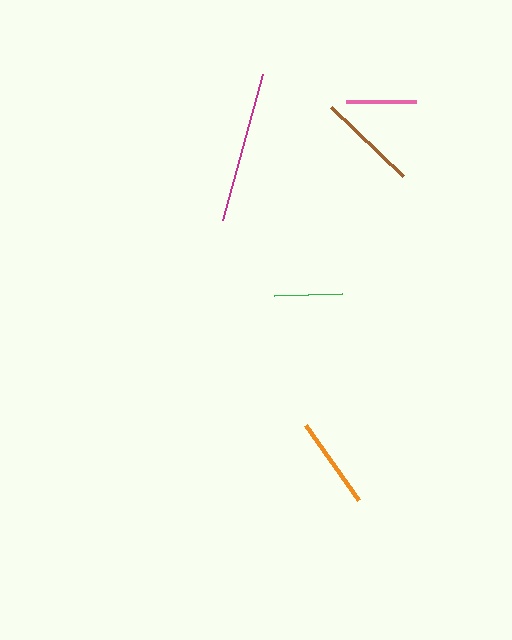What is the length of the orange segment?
The orange segment is approximately 92 pixels long.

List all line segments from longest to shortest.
From longest to shortest: magenta, brown, orange, pink, green.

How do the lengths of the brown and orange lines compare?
The brown and orange lines are approximately the same length.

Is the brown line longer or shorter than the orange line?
The brown line is longer than the orange line.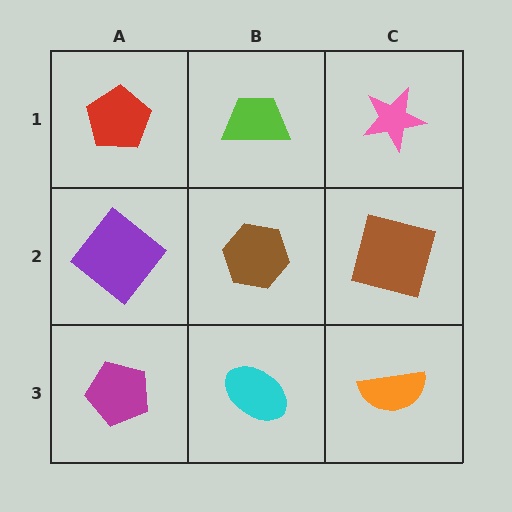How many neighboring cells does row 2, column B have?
4.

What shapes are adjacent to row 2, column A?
A red pentagon (row 1, column A), a magenta pentagon (row 3, column A), a brown hexagon (row 2, column B).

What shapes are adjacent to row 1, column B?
A brown hexagon (row 2, column B), a red pentagon (row 1, column A), a pink star (row 1, column C).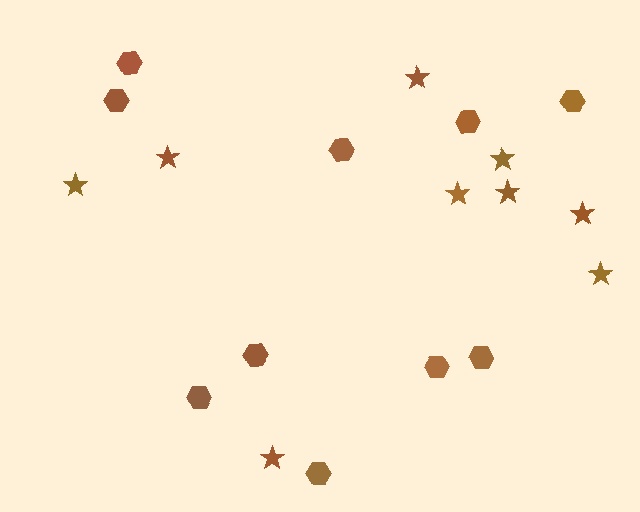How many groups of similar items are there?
There are 2 groups: one group of hexagons (10) and one group of stars (9).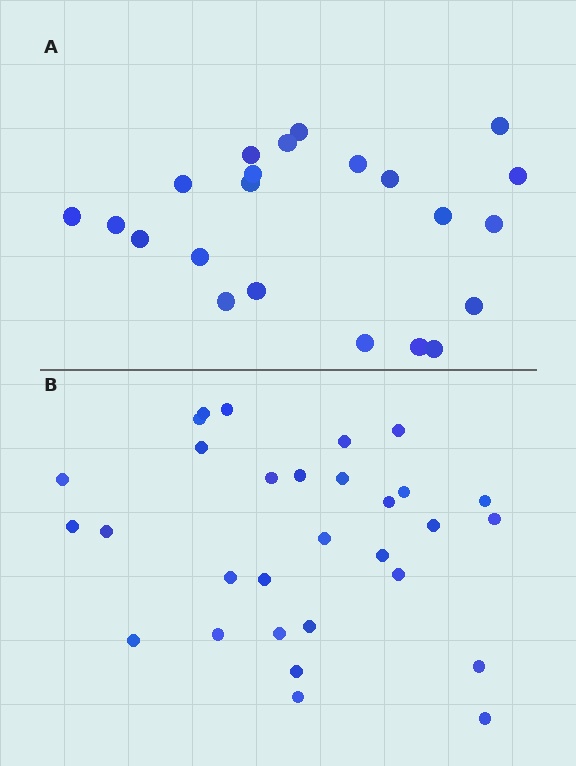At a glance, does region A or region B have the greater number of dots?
Region B (the bottom region) has more dots.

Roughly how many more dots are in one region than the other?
Region B has roughly 8 or so more dots than region A.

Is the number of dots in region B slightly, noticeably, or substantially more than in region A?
Region B has noticeably more, but not dramatically so. The ratio is roughly 1.4 to 1.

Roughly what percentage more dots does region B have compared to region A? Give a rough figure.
About 35% more.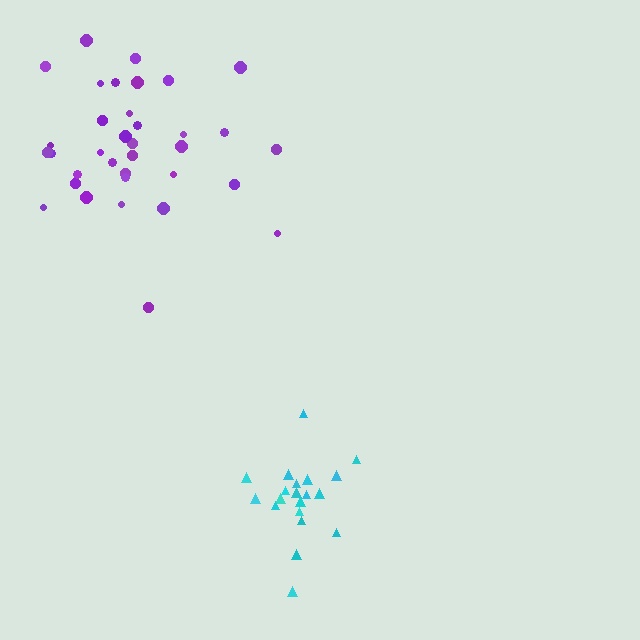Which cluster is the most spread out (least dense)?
Purple.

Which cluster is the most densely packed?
Cyan.